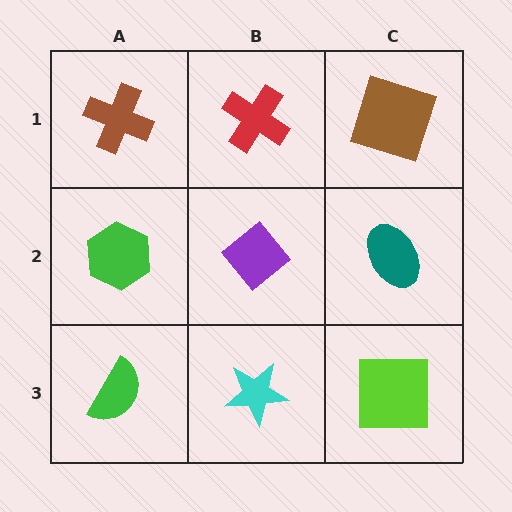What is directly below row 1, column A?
A green hexagon.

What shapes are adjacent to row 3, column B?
A purple diamond (row 2, column B), a green semicircle (row 3, column A), a lime square (row 3, column C).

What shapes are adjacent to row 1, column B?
A purple diamond (row 2, column B), a brown cross (row 1, column A), a brown square (row 1, column C).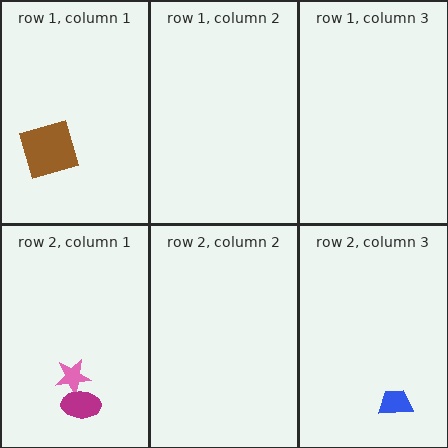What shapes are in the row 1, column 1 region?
The brown square.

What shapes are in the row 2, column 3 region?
The blue trapezoid.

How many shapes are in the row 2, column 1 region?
2.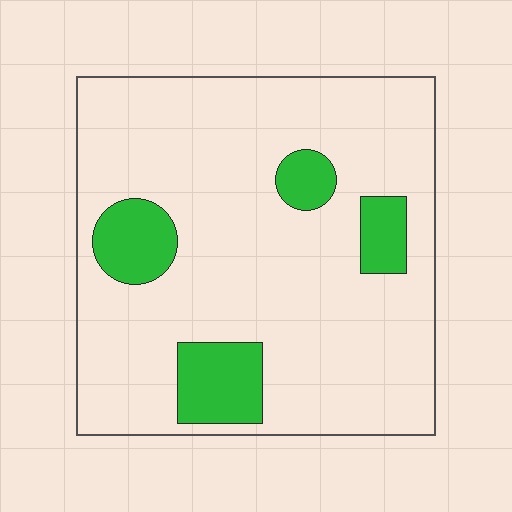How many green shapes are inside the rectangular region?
4.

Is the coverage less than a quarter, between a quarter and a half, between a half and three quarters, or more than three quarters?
Less than a quarter.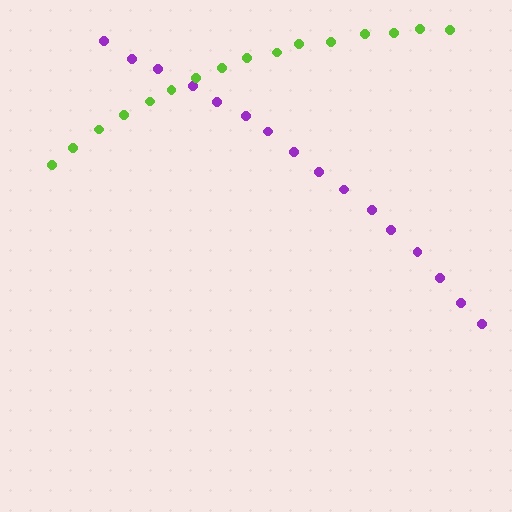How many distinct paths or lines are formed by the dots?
There are 2 distinct paths.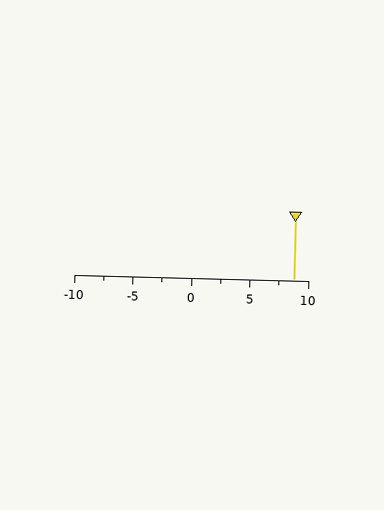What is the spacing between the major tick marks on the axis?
The major ticks are spaced 5 apart.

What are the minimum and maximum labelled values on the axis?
The axis runs from -10 to 10.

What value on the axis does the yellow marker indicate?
The marker indicates approximately 8.8.